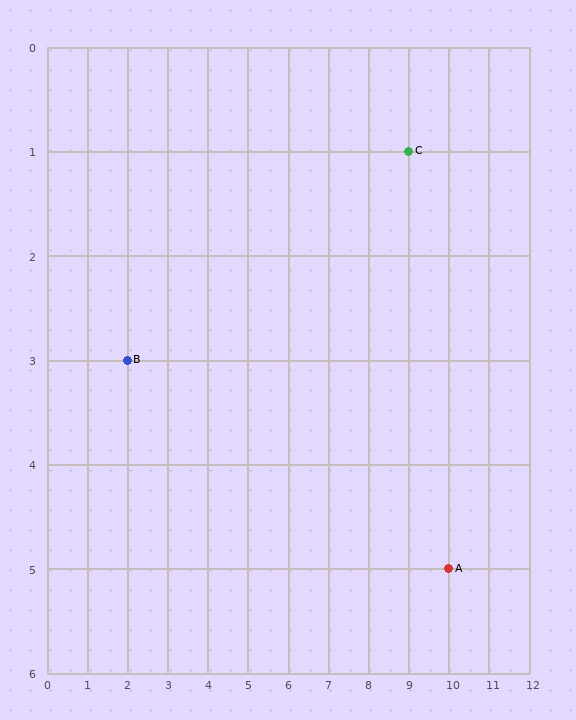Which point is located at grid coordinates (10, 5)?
Point A is at (10, 5).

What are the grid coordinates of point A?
Point A is at grid coordinates (10, 5).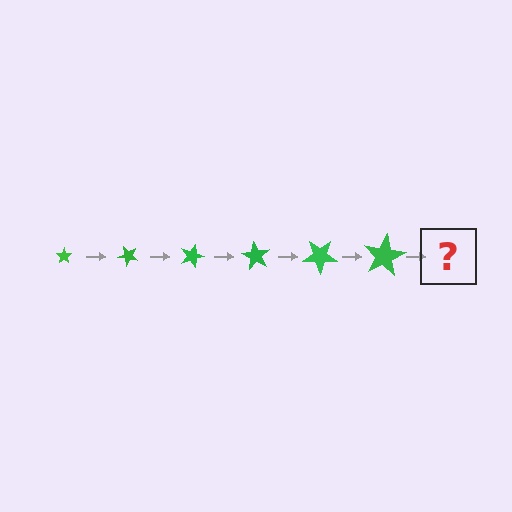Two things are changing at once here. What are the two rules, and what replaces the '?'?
The two rules are that the star grows larger each step and it rotates 45 degrees each step. The '?' should be a star, larger than the previous one and rotated 270 degrees from the start.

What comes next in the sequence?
The next element should be a star, larger than the previous one and rotated 270 degrees from the start.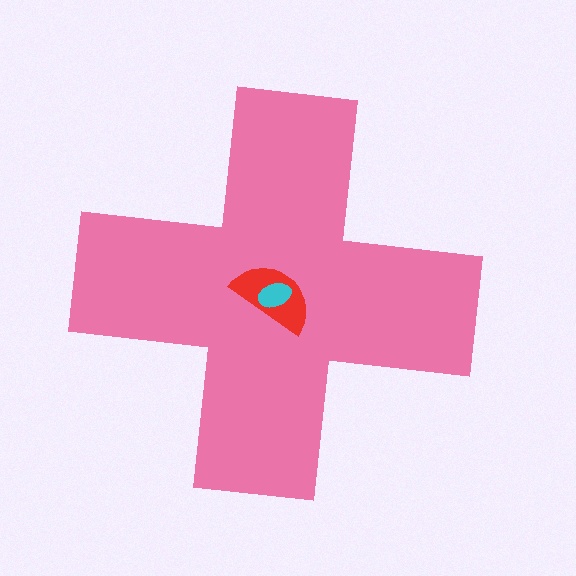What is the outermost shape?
The pink cross.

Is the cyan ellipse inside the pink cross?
Yes.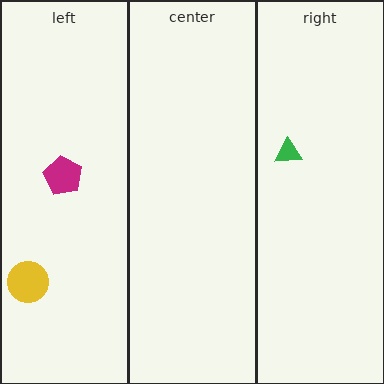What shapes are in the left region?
The yellow circle, the magenta pentagon.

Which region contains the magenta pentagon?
The left region.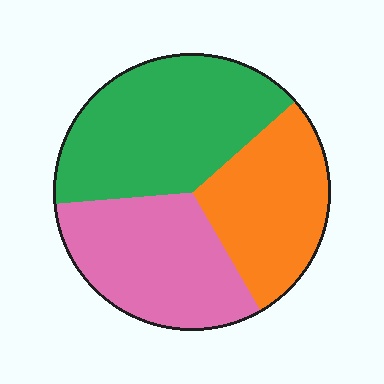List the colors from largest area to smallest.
From largest to smallest: green, pink, orange.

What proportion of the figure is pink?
Pink covers around 30% of the figure.